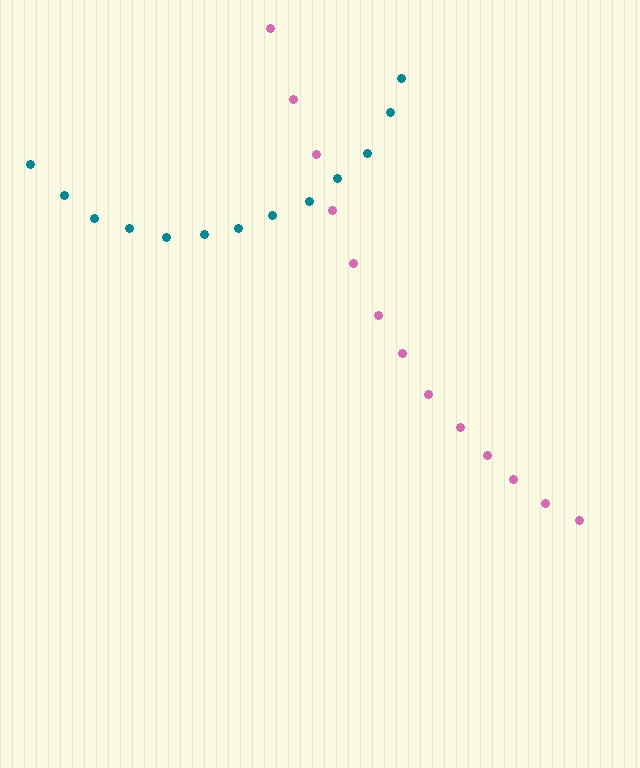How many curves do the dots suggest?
There are 2 distinct paths.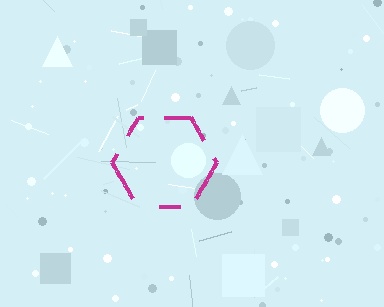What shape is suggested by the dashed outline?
The dashed outline suggests a hexagon.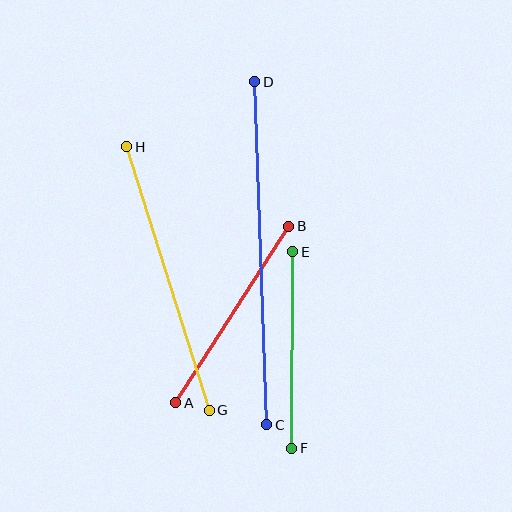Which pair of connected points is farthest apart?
Points C and D are farthest apart.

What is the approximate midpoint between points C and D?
The midpoint is at approximately (261, 253) pixels.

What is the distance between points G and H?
The distance is approximately 276 pixels.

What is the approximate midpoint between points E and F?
The midpoint is at approximately (292, 350) pixels.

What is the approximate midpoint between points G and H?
The midpoint is at approximately (168, 279) pixels.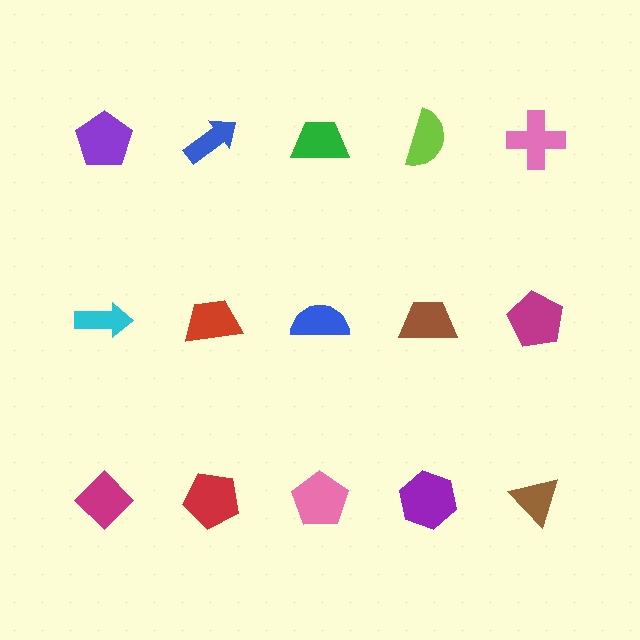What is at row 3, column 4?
A purple hexagon.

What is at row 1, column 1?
A purple pentagon.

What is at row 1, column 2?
A blue arrow.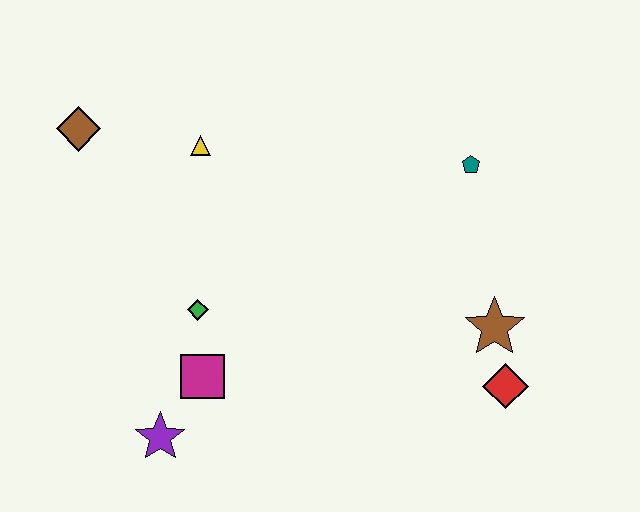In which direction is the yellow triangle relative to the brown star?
The yellow triangle is to the left of the brown star.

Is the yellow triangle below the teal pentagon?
No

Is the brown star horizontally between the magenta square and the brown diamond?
No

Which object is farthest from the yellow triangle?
The red diamond is farthest from the yellow triangle.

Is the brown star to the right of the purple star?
Yes